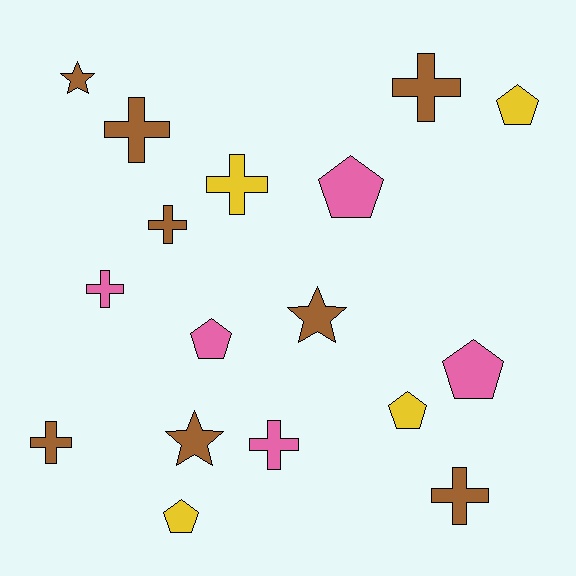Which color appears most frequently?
Brown, with 8 objects.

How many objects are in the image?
There are 17 objects.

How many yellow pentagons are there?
There are 3 yellow pentagons.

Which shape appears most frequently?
Cross, with 8 objects.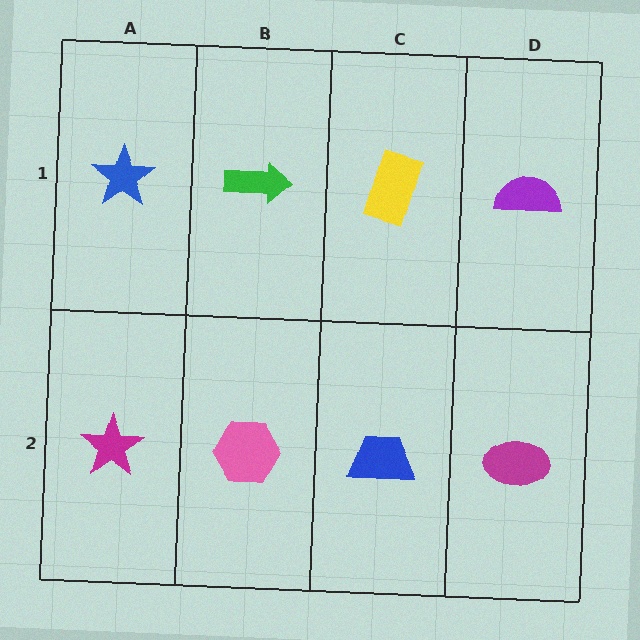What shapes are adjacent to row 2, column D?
A purple semicircle (row 1, column D), a blue trapezoid (row 2, column C).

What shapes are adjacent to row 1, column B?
A pink hexagon (row 2, column B), a blue star (row 1, column A), a yellow rectangle (row 1, column C).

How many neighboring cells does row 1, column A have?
2.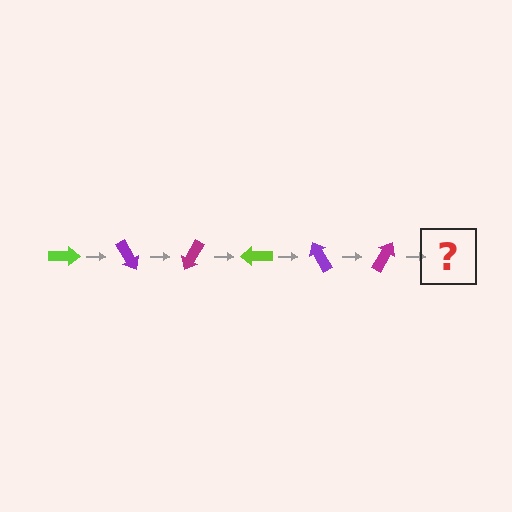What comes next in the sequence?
The next element should be a lime arrow, rotated 360 degrees from the start.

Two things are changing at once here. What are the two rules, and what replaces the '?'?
The two rules are that it rotates 60 degrees each step and the color cycles through lime, purple, and magenta. The '?' should be a lime arrow, rotated 360 degrees from the start.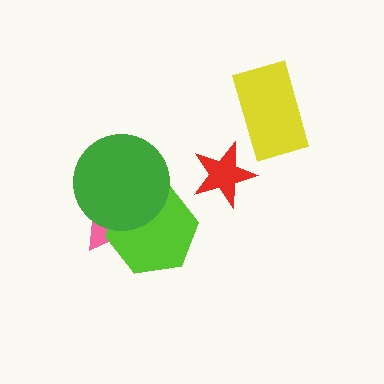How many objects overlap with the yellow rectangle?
0 objects overlap with the yellow rectangle.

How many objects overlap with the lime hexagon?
2 objects overlap with the lime hexagon.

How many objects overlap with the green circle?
2 objects overlap with the green circle.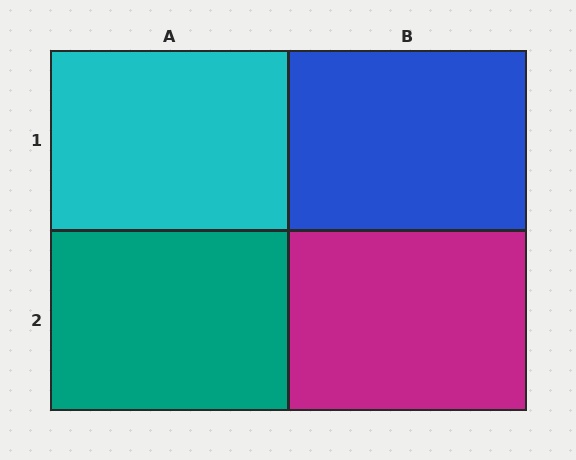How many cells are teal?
1 cell is teal.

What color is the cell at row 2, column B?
Magenta.